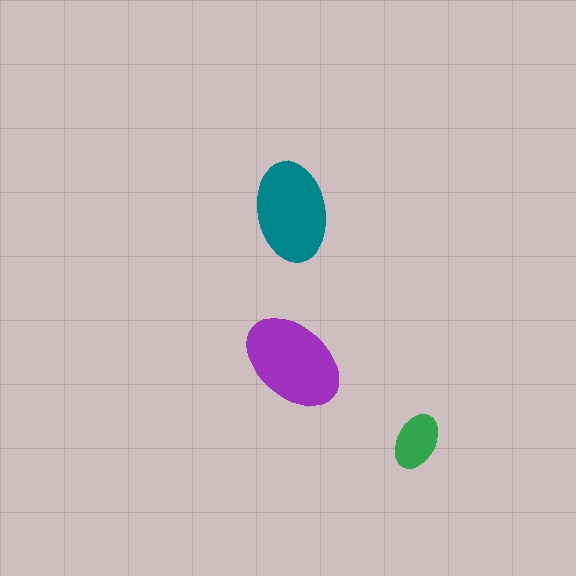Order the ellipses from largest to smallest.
the purple one, the teal one, the green one.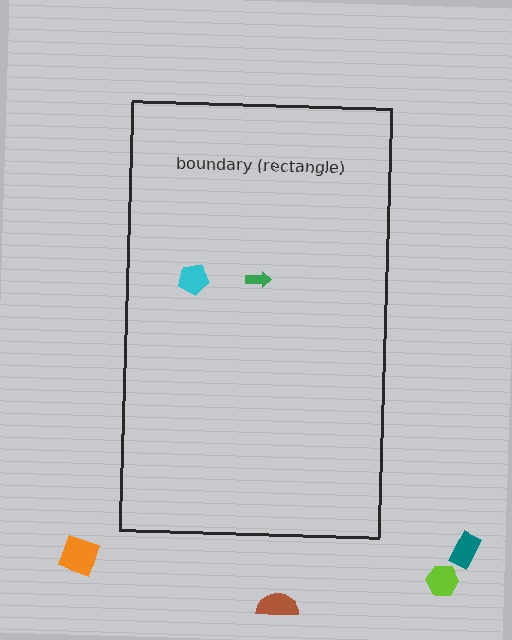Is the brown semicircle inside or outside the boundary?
Outside.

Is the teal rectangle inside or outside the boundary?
Outside.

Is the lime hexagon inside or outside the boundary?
Outside.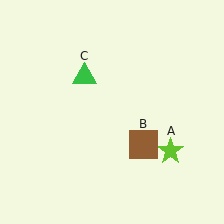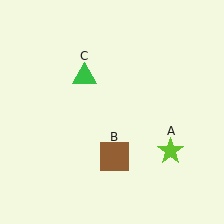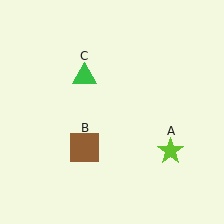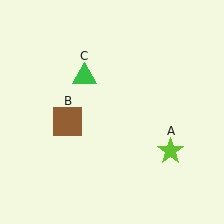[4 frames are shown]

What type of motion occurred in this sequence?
The brown square (object B) rotated clockwise around the center of the scene.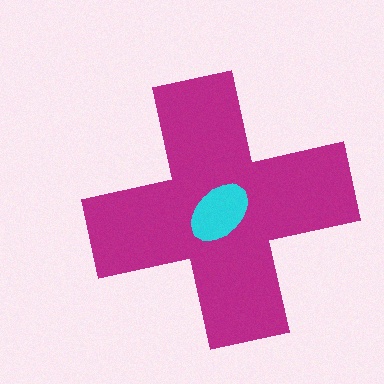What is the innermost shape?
The cyan ellipse.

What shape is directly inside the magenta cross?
The cyan ellipse.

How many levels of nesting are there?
2.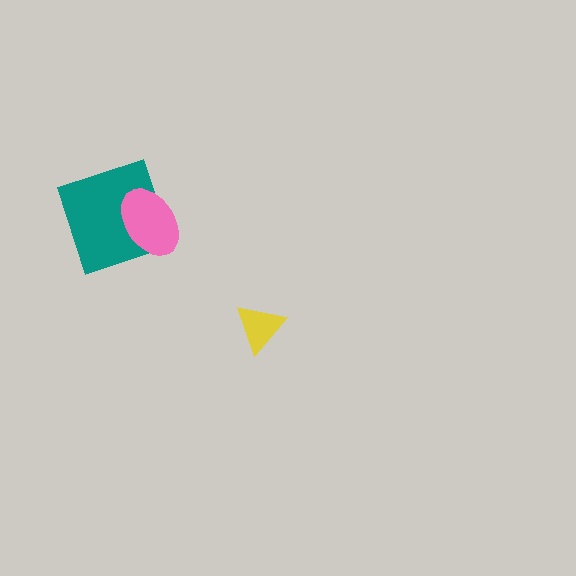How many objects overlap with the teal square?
1 object overlaps with the teal square.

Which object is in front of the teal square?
The pink ellipse is in front of the teal square.